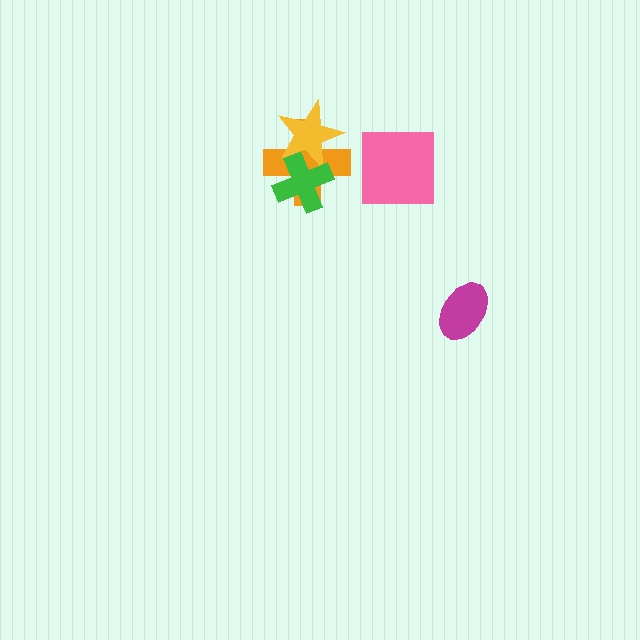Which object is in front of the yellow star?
The green cross is in front of the yellow star.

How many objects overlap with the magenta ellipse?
0 objects overlap with the magenta ellipse.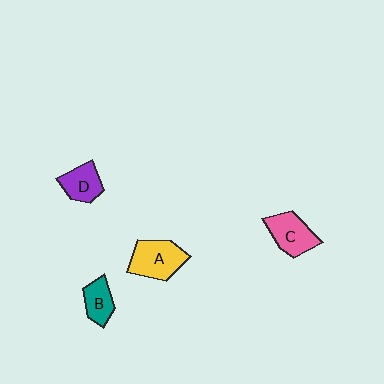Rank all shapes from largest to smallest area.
From largest to smallest: A (yellow), C (pink), D (purple), B (teal).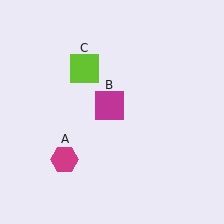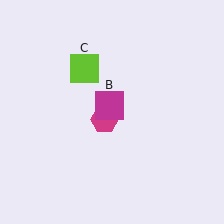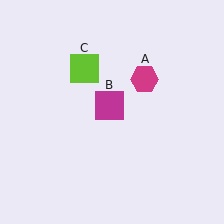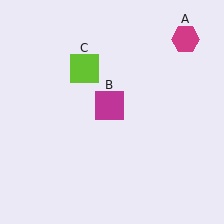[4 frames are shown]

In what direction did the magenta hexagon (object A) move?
The magenta hexagon (object A) moved up and to the right.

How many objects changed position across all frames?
1 object changed position: magenta hexagon (object A).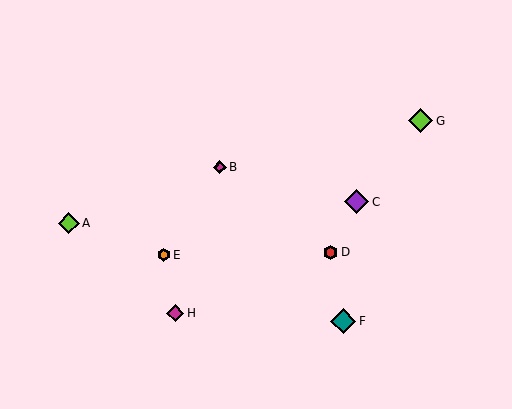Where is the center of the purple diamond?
The center of the purple diamond is at (356, 202).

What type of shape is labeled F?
Shape F is a teal diamond.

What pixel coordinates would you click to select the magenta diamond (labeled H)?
Click at (175, 313) to select the magenta diamond H.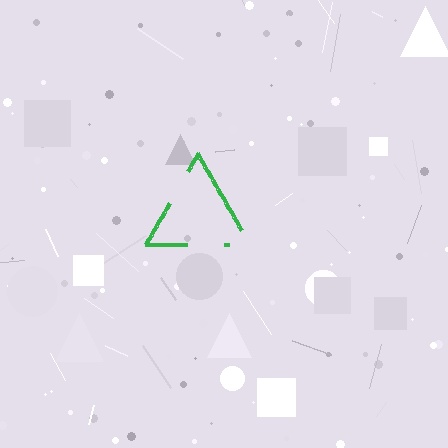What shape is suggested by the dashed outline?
The dashed outline suggests a triangle.